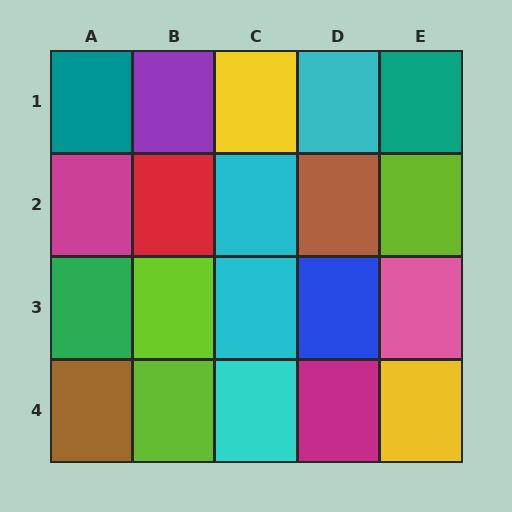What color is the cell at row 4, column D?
Magenta.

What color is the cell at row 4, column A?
Brown.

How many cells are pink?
1 cell is pink.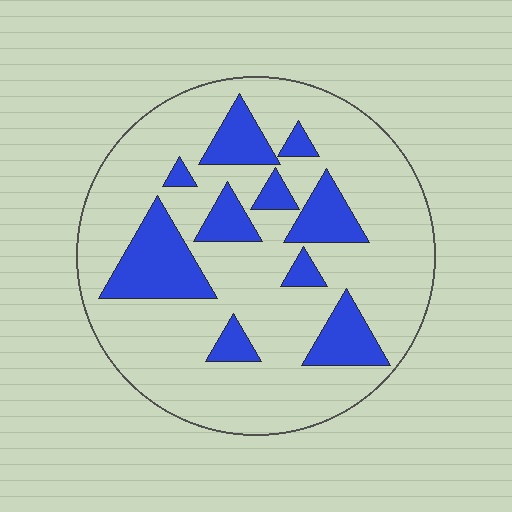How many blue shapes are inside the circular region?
10.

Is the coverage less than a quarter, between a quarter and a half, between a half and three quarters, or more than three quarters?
Less than a quarter.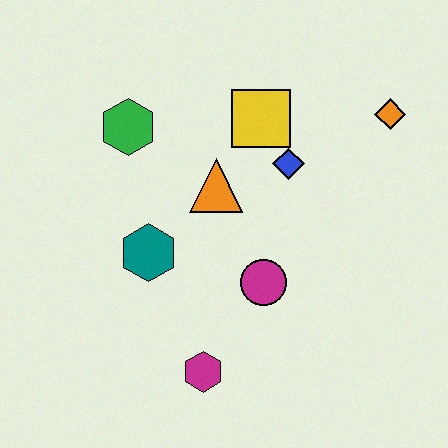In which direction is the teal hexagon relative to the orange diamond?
The teal hexagon is to the left of the orange diamond.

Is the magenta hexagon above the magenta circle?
No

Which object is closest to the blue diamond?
The yellow square is closest to the blue diamond.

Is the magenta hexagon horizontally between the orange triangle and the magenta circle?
No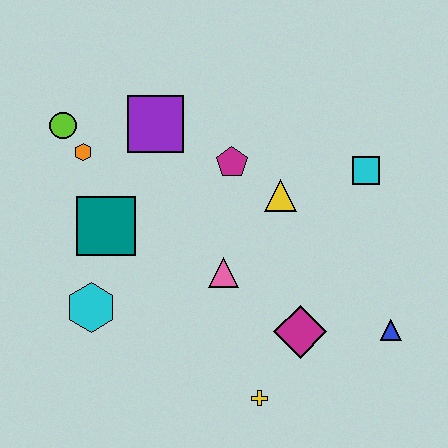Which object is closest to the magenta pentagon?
The yellow triangle is closest to the magenta pentagon.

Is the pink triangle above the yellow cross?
Yes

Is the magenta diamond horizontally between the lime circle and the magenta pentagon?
No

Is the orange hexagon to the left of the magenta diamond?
Yes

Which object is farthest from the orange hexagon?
The blue triangle is farthest from the orange hexagon.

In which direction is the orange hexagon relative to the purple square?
The orange hexagon is to the left of the purple square.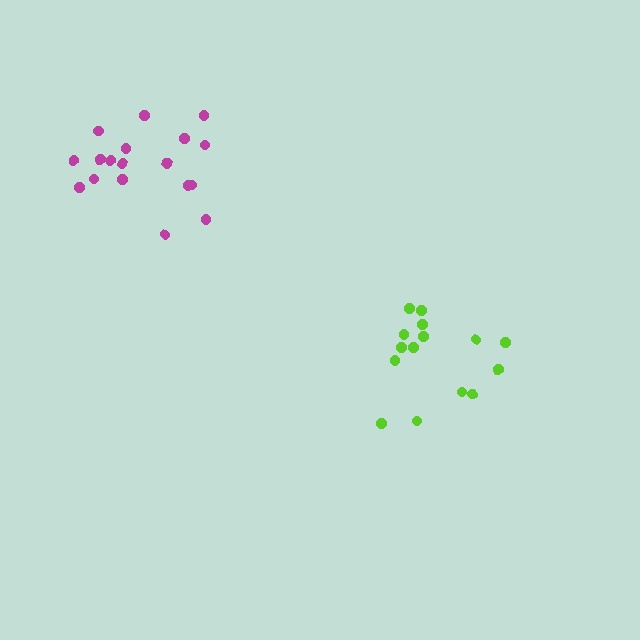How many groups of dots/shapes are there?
There are 2 groups.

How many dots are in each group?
Group 1: 18 dots, Group 2: 15 dots (33 total).